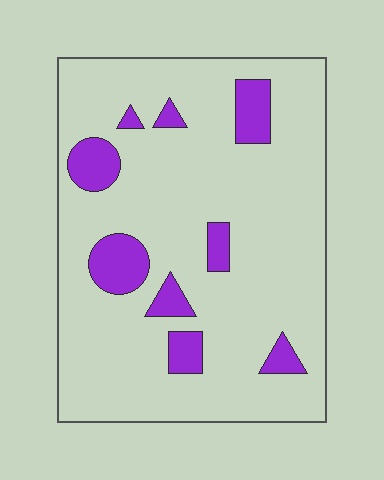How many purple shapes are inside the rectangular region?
9.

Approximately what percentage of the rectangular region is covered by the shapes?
Approximately 15%.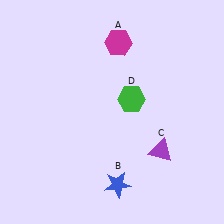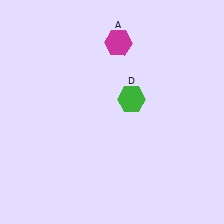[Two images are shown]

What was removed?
The blue star (B), the purple triangle (C) were removed in Image 2.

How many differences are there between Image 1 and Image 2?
There are 2 differences between the two images.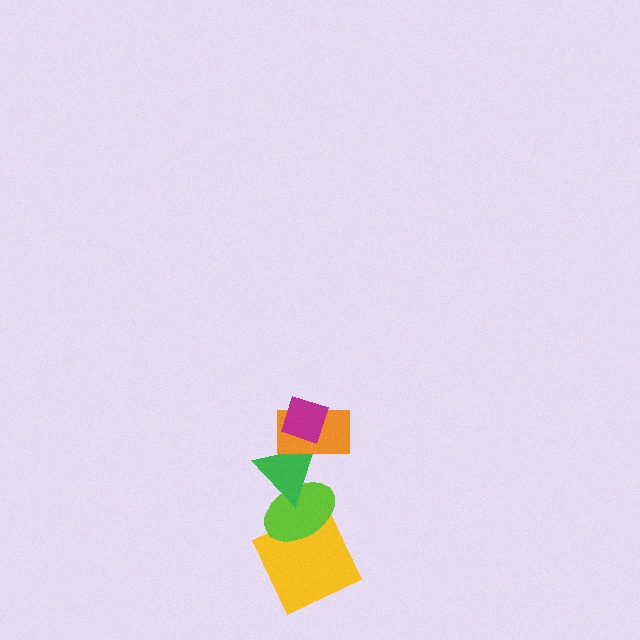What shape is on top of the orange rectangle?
The magenta diamond is on top of the orange rectangle.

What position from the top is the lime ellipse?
The lime ellipse is 4th from the top.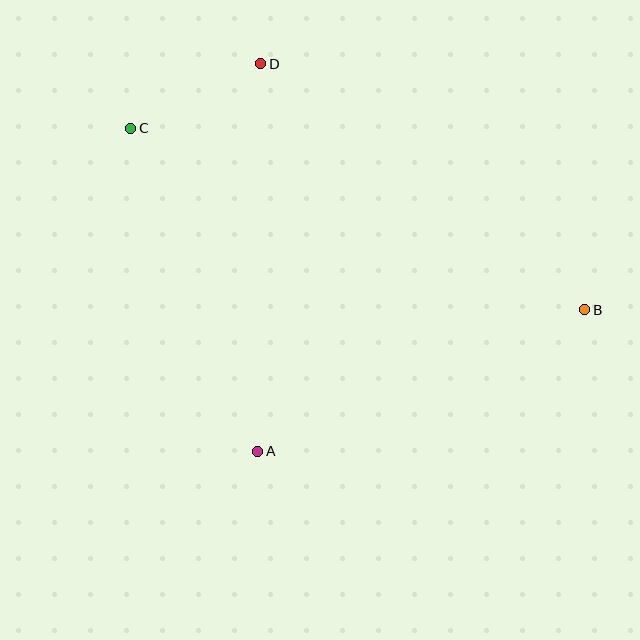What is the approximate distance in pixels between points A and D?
The distance between A and D is approximately 387 pixels.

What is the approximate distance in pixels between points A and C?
The distance between A and C is approximately 347 pixels.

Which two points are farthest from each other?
Points B and C are farthest from each other.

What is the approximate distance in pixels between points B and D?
The distance between B and D is approximately 407 pixels.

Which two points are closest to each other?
Points C and D are closest to each other.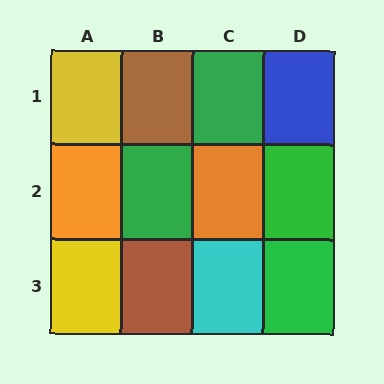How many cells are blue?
1 cell is blue.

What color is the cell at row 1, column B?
Brown.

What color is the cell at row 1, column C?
Green.